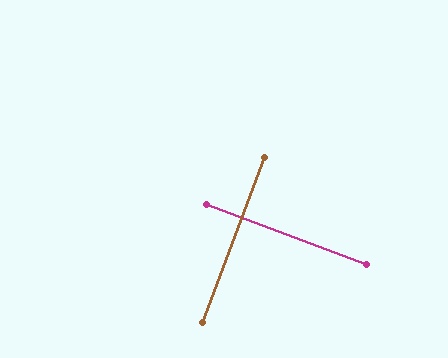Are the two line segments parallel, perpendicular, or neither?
Perpendicular — they meet at approximately 90°.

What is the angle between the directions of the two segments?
Approximately 90 degrees.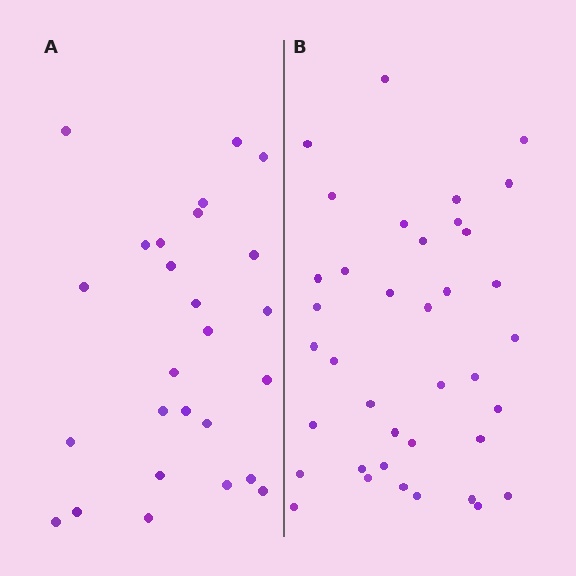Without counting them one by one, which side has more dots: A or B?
Region B (the right region) has more dots.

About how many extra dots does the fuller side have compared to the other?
Region B has roughly 12 or so more dots than region A.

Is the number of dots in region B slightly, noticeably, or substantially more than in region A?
Region B has substantially more. The ratio is roughly 1.5 to 1.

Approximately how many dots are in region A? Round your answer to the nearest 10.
About 30 dots. (The exact count is 26, which rounds to 30.)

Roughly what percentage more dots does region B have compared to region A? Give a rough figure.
About 45% more.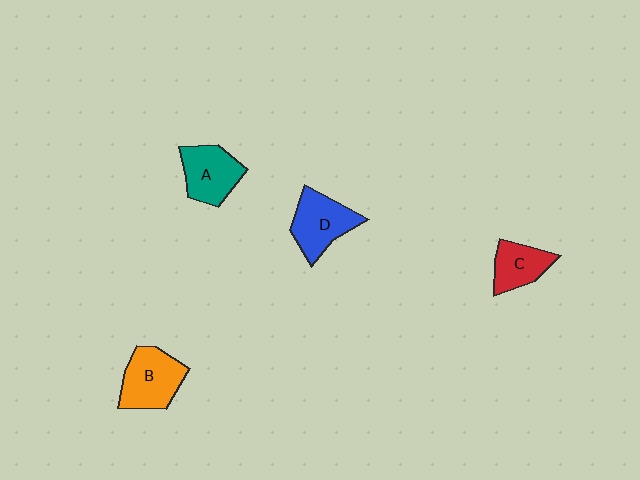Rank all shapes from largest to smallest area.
From largest to smallest: B (orange), D (blue), A (teal), C (red).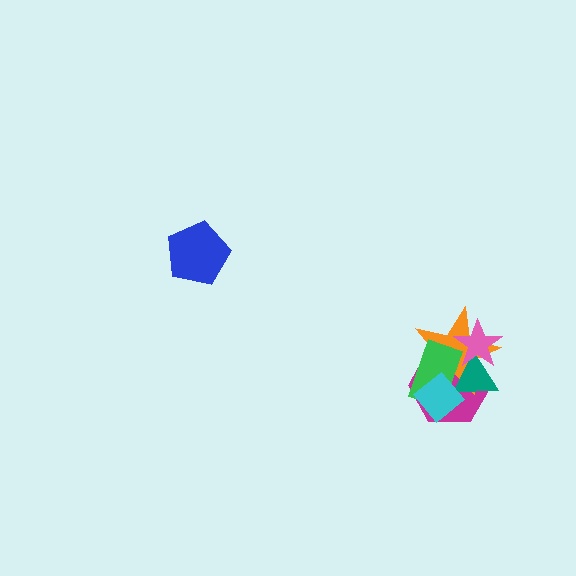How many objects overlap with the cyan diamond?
4 objects overlap with the cyan diamond.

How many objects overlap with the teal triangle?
5 objects overlap with the teal triangle.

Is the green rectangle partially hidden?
Yes, it is partially covered by another shape.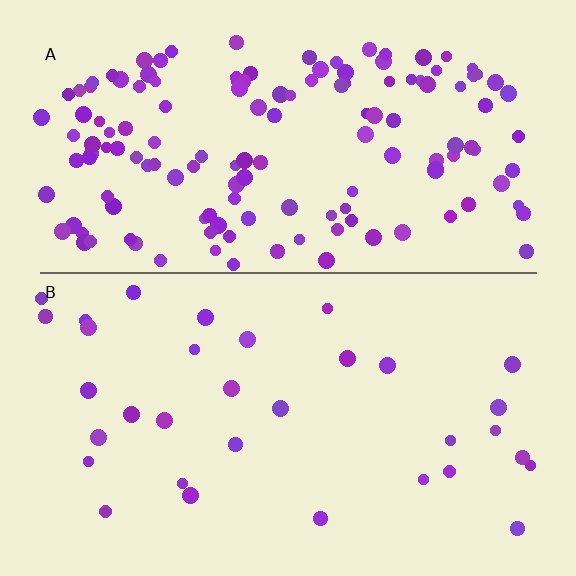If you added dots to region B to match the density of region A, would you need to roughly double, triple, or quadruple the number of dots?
Approximately quadruple.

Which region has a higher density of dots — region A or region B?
A (the top).